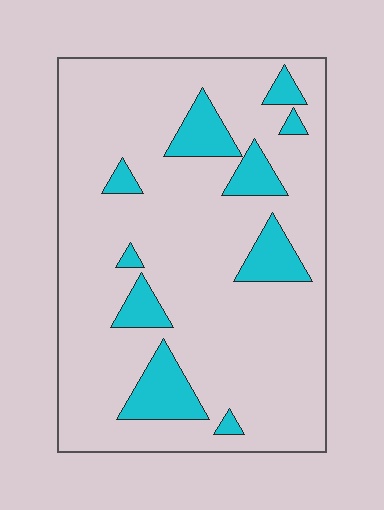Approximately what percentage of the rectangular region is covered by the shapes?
Approximately 15%.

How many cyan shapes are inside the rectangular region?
10.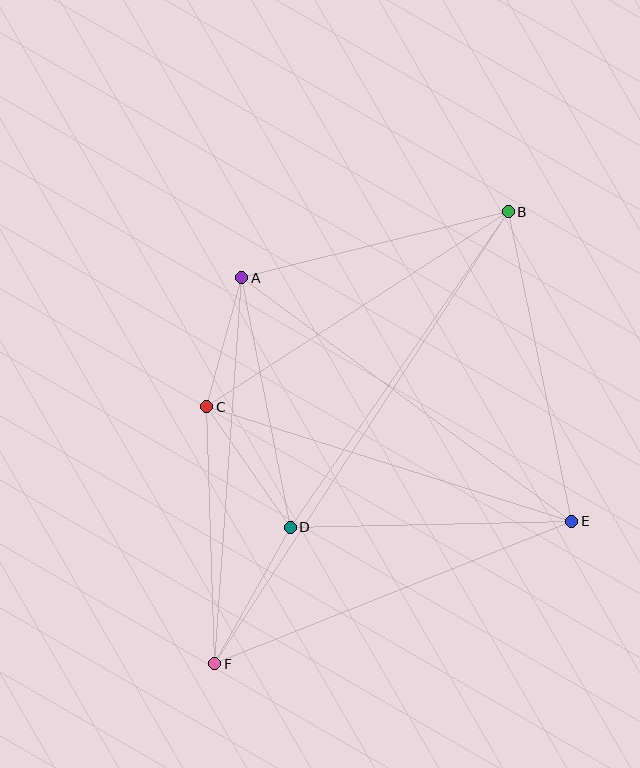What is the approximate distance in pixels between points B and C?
The distance between B and C is approximately 359 pixels.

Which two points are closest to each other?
Points A and C are closest to each other.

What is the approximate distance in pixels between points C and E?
The distance between C and E is approximately 382 pixels.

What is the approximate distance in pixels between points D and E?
The distance between D and E is approximately 281 pixels.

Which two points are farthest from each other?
Points B and F are farthest from each other.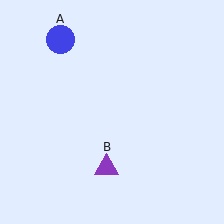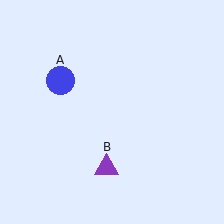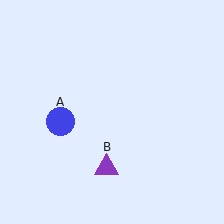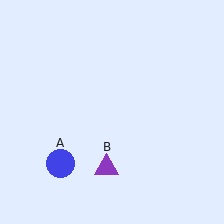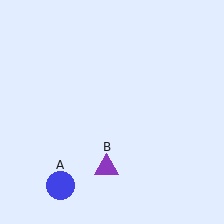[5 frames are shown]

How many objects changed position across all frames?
1 object changed position: blue circle (object A).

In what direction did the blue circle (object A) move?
The blue circle (object A) moved down.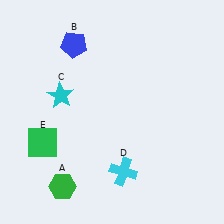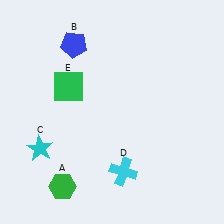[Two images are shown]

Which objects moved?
The objects that moved are: the cyan star (C), the green square (E).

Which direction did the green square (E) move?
The green square (E) moved up.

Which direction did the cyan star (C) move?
The cyan star (C) moved down.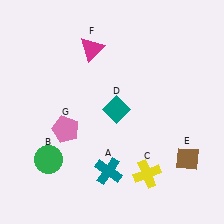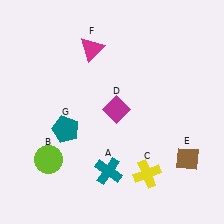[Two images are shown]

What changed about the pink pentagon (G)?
In Image 1, G is pink. In Image 2, it changed to teal.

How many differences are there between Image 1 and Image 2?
There are 3 differences between the two images.